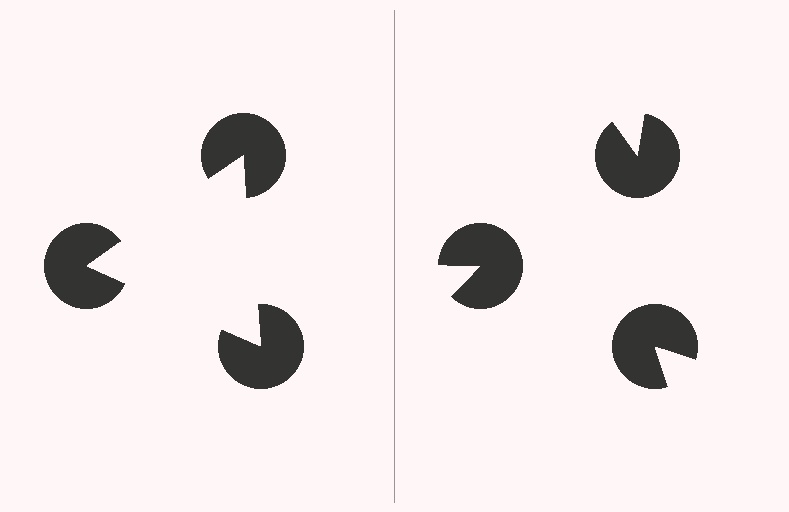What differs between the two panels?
The pac-man discs are positioned identically on both sides; only the wedge orientations differ. On the left they align to a triangle; on the right they are misaligned.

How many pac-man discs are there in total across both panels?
6 — 3 on each side.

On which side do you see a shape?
An illusory triangle appears on the left side. On the right side the wedge cuts are rotated, so no coherent shape forms.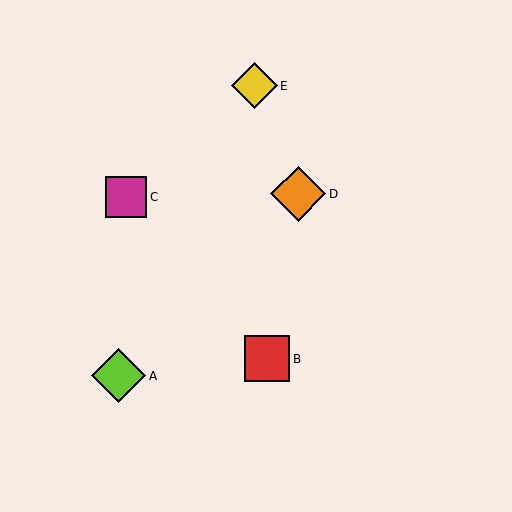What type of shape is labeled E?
Shape E is a yellow diamond.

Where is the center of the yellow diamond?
The center of the yellow diamond is at (254, 86).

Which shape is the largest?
The orange diamond (labeled D) is the largest.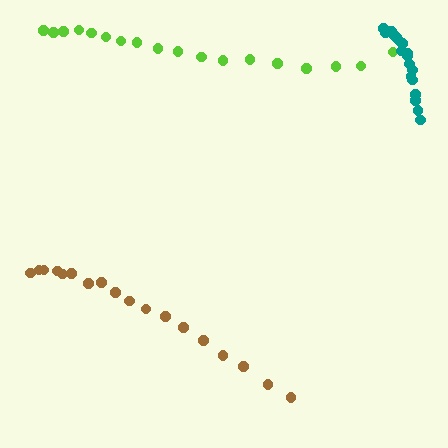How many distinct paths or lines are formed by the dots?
There are 3 distinct paths.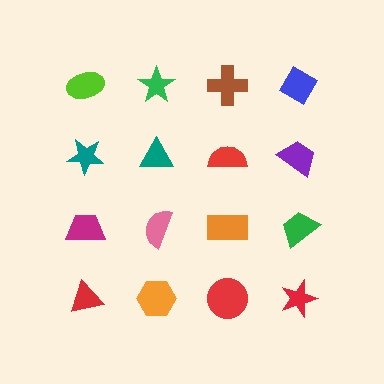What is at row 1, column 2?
A green star.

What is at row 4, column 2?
An orange hexagon.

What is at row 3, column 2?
A pink semicircle.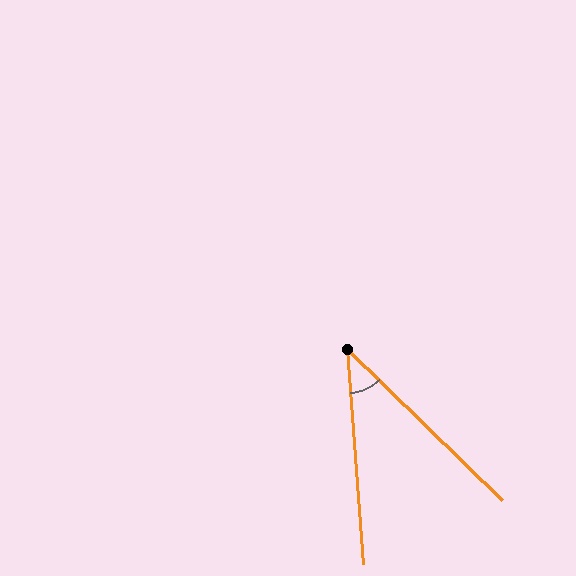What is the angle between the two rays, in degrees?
Approximately 42 degrees.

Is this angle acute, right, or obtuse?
It is acute.